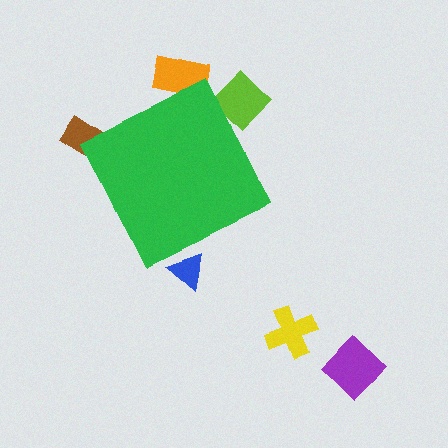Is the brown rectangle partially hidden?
Yes, the brown rectangle is partially hidden behind the green diamond.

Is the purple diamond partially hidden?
No, the purple diamond is fully visible.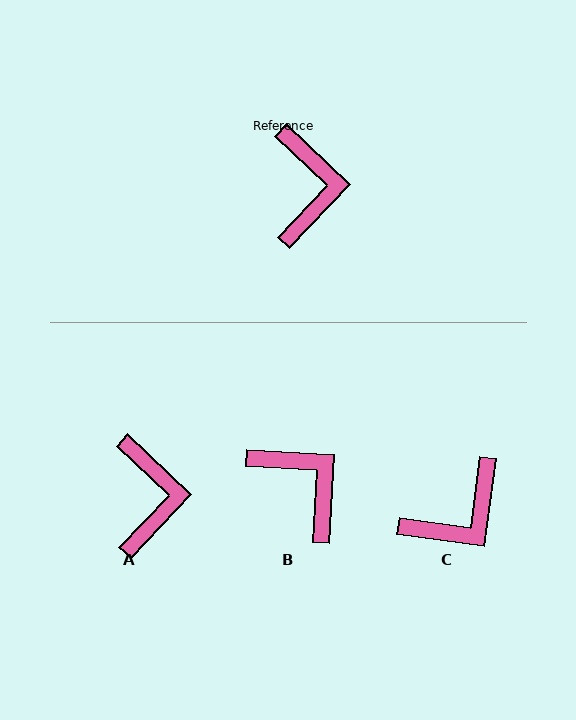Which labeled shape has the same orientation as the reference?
A.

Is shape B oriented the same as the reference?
No, it is off by about 40 degrees.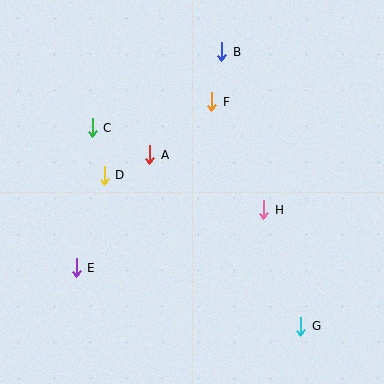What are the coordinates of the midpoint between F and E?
The midpoint between F and E is at (144, 185).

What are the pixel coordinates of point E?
Point E is at (76, 268).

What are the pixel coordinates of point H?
Point H is at (264, 210).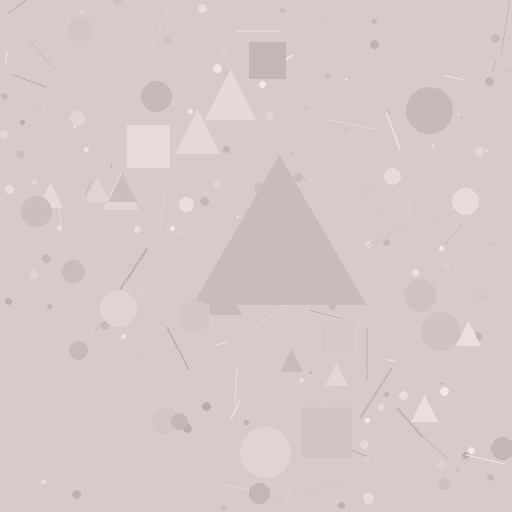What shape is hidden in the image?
A triangle is hidden in the image.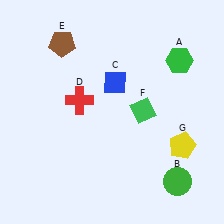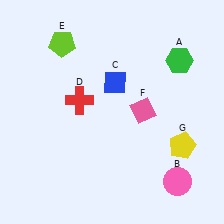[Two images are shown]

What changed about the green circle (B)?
In Image 1, B is green. In Image 2, it changed to pink.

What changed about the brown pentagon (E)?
In Image 1, E is brown. In Image 2, it changed to lime.